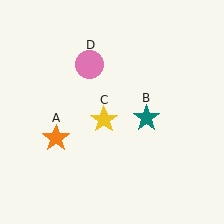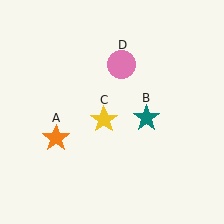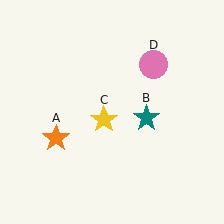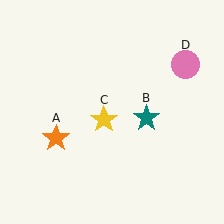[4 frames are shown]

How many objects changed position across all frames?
1 object changed position: pink circle (object D).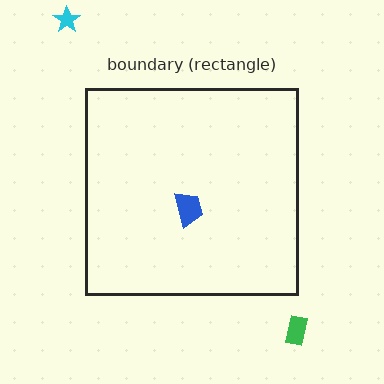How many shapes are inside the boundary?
1 inside, 2 outside.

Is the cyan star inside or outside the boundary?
Outside.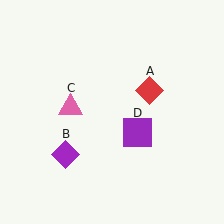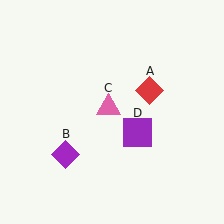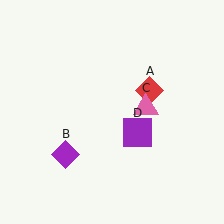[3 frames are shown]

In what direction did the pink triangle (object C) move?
The pink triangle (object C) moved right.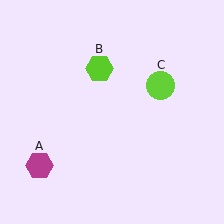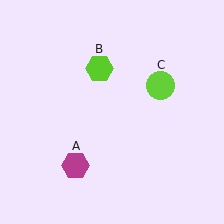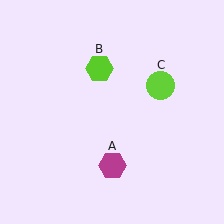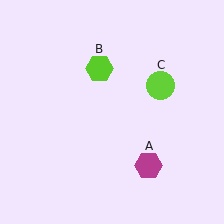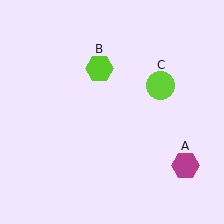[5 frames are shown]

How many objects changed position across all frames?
1 object changed position: magenta hexagon (object A).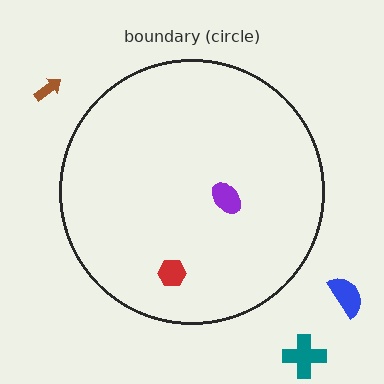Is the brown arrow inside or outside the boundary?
Outside.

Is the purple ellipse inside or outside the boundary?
Inside.